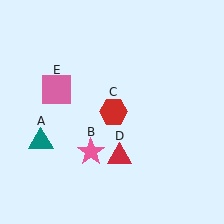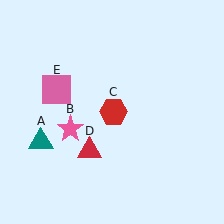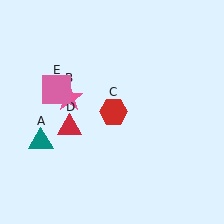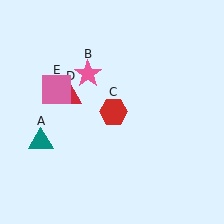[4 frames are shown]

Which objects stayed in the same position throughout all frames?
Teal triangle (object A) and red hexagon (object C) and pink square (object E) remained stationary.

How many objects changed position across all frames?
2 objects changed position: pink star (object B), red triangle (object D).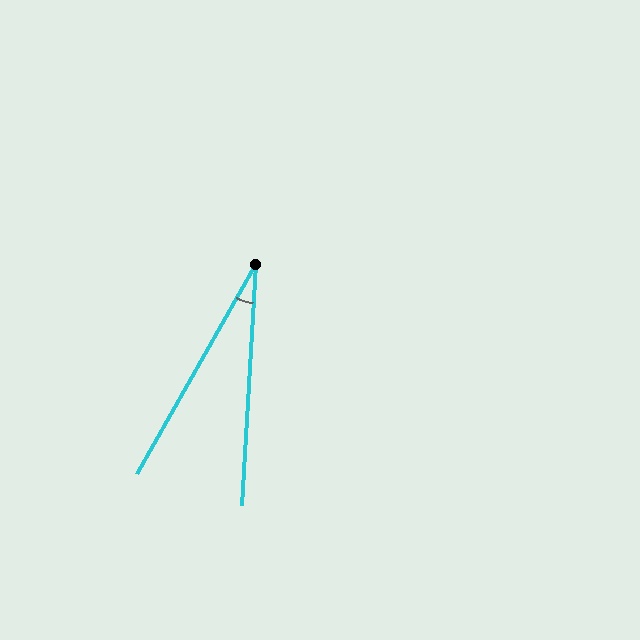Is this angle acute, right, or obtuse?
It is acute.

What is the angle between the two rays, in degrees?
Approximately 26 degrees.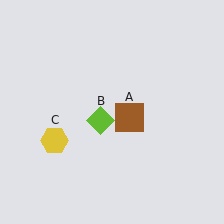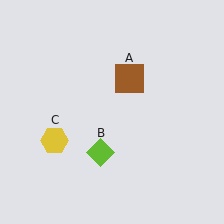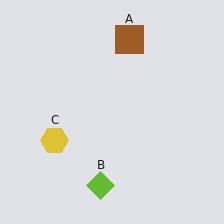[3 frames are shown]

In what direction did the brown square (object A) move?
The brown square (object A) moved up.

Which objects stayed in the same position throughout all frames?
Yellow hexagon (object C) remained stationary.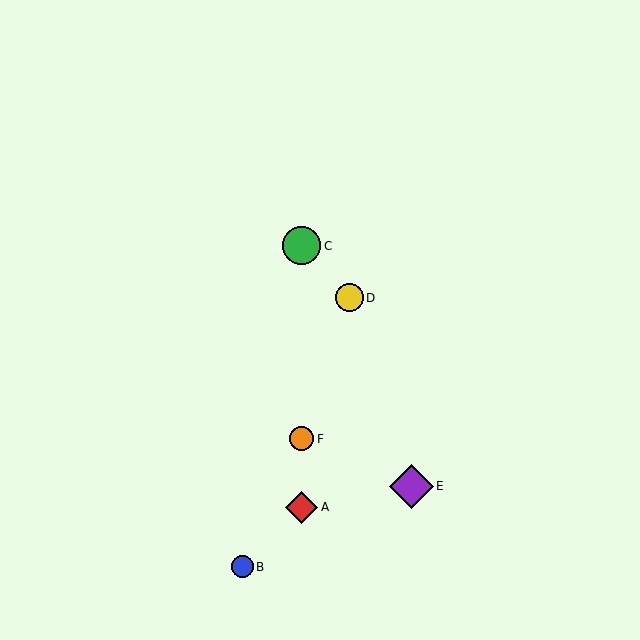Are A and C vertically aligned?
Yes, both are at x≈302.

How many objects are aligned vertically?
3 objects (A, C, F) are aligned vertically.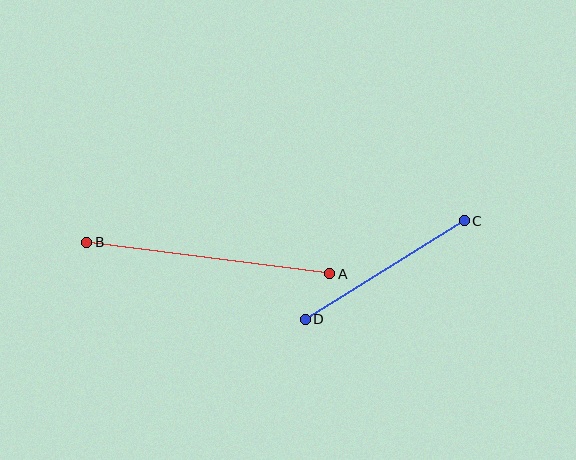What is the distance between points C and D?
The distance is approximately 187 pixels.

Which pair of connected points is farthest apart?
Points A and B are farthest apart.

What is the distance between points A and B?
The distance is approximately 245 pixels.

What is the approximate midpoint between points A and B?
The midpoint is at approximately (208, 258) pixels.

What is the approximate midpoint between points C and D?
The midpoint is at approximately (385, 270) pixels.